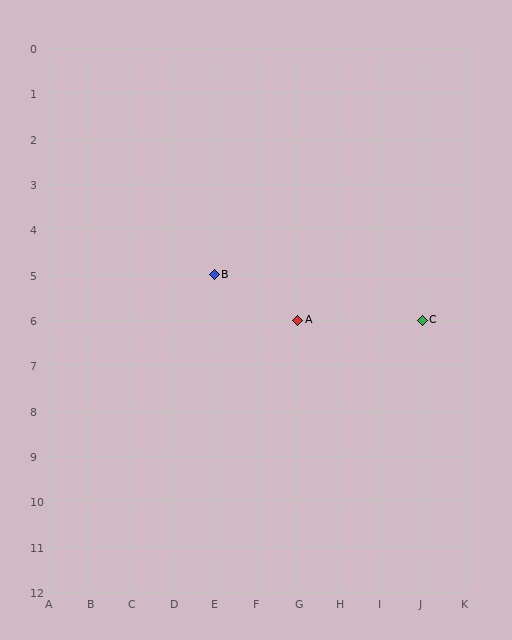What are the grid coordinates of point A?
Point A is at grid coordinates (G, 6).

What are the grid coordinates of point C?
Point C is at grid coordinates (J, 6).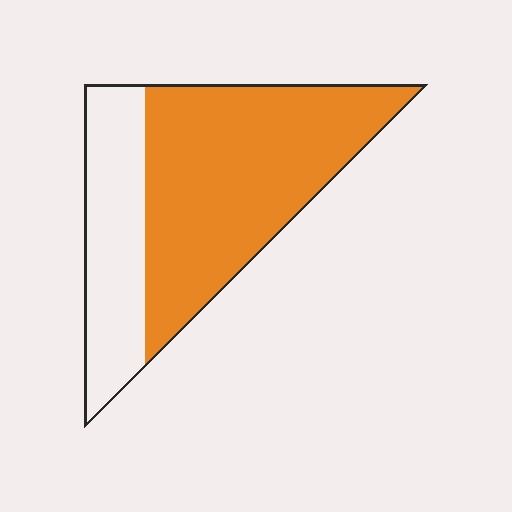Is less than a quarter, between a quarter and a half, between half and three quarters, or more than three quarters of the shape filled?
Between half and three quarters.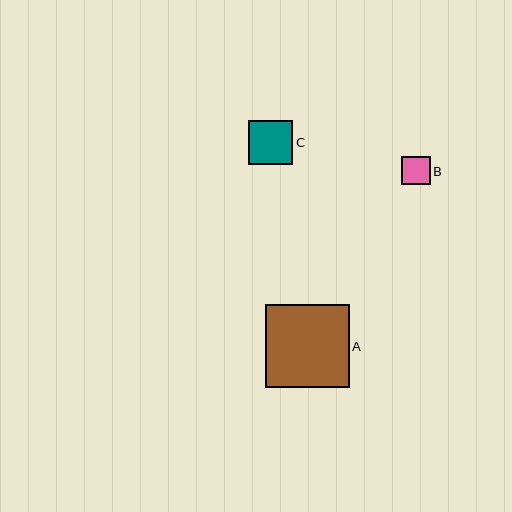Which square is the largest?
Square A is the largest with a size of approximately 83 pixels.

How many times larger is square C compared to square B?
Square C is approximately 1.5 times the size of square B.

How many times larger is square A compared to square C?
Square A is approximately 1.9 times the size of square C.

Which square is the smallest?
Square B is the smallest with a size of approximately 29 pixels.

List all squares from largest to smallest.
From largest to smallest: A, C, B.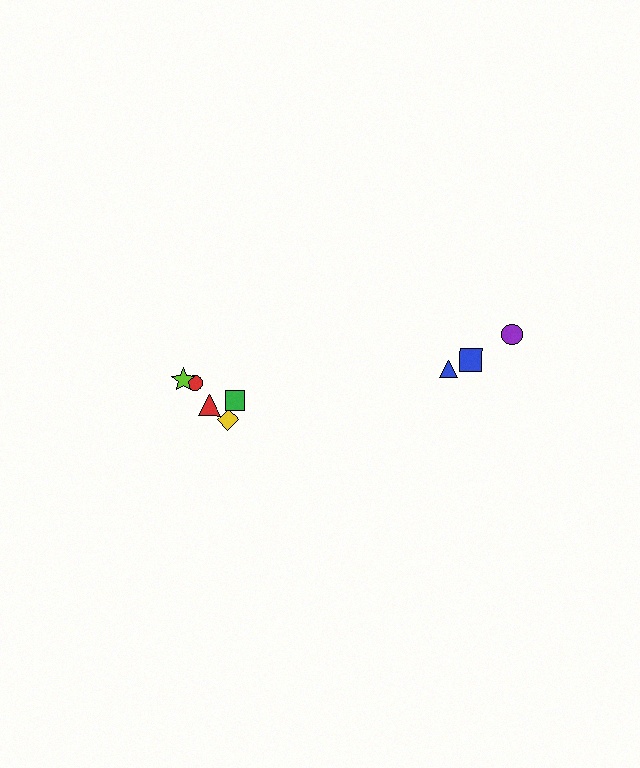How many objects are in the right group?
There are 3 objects.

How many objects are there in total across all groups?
There are 8 objects.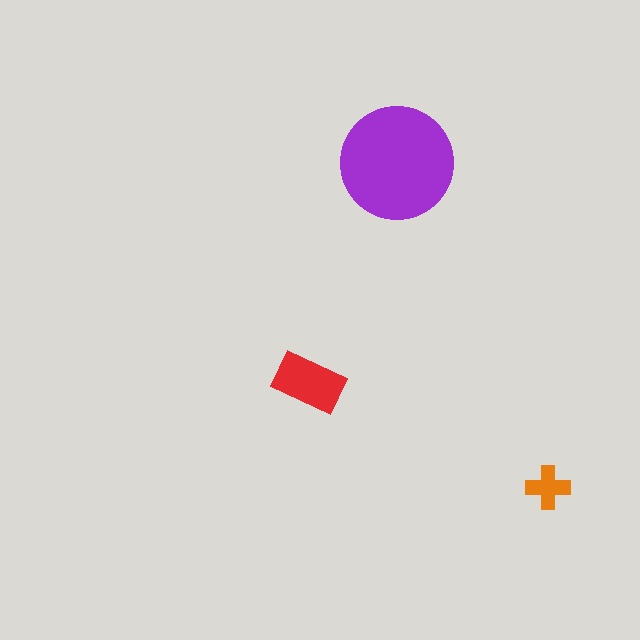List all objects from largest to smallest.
The purple circle, the red rectangle, the orange cross.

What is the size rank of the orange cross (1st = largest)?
3rd.